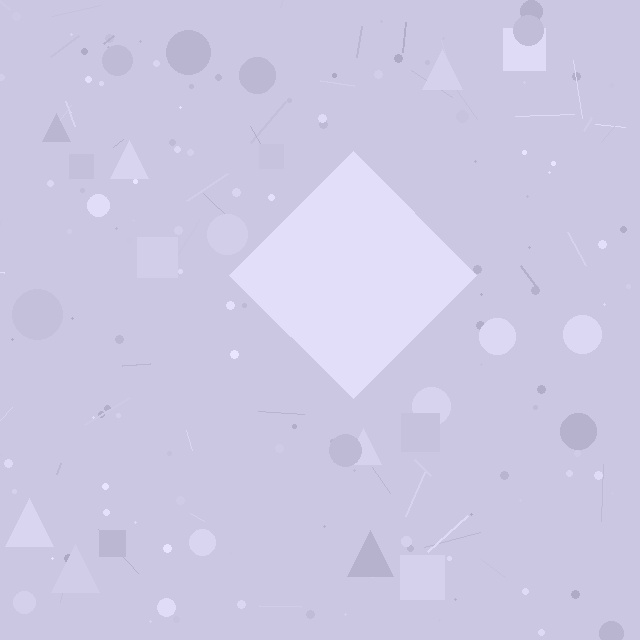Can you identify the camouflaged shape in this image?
The camouflaged shape is a diamond.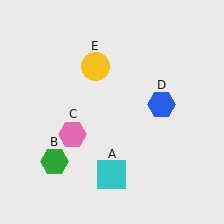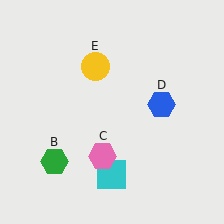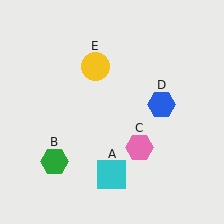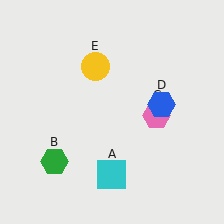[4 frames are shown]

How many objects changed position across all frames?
1 object changed position: pink hexagon (object C).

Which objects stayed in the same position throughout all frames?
Cyan square (object A) and green hexagon (object B) and blue hexagon (object D) and yellow circle (object E) remained stationary.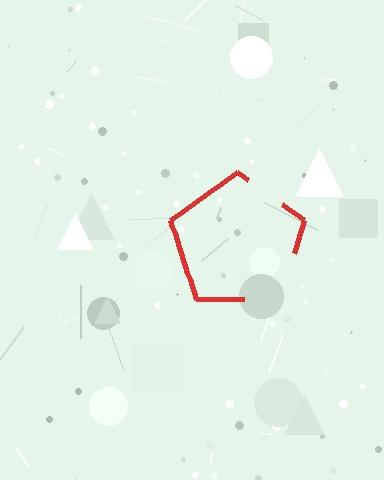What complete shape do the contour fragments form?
The contour fragments form a pentagon.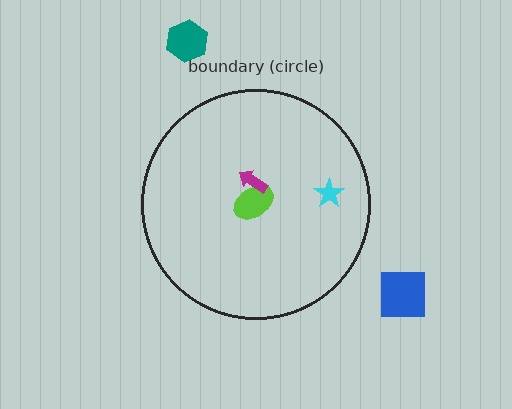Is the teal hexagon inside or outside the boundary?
Outside.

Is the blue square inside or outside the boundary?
Outside.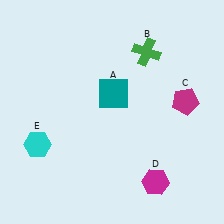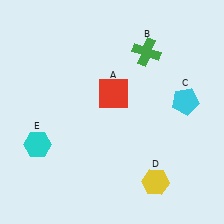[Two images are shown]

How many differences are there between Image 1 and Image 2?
There are 3 differences between the two images.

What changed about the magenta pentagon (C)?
In Image 1, C is magenta. In Image 2, it changed to cyan.